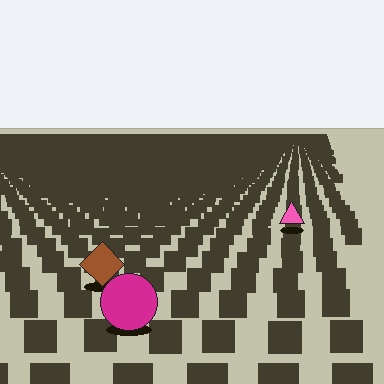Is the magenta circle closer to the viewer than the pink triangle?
Yes. The magenta circle is closer — you can tell from the texture gradient: the ground texture is coarser near it.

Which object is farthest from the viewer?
The pink triangle is farthest from the viewer. It appears smaller and the ground texture around it is denser.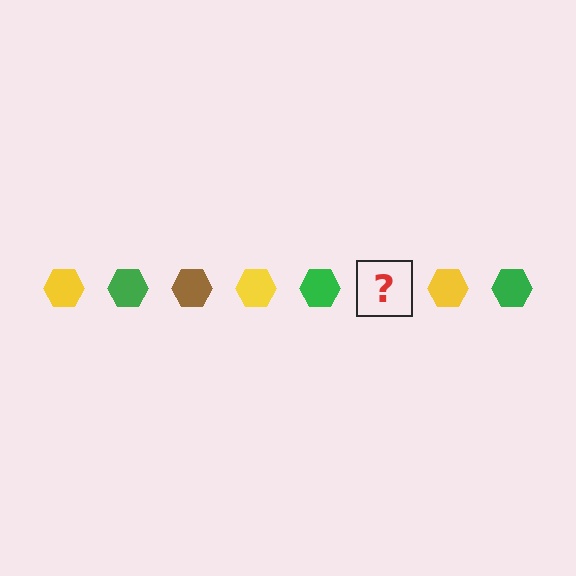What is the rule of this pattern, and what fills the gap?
The rule is that the pattern cycles through yellow, green, brown hexagons. The gap should be filled with a brown hexagon.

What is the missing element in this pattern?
The missing element is a brown hexagon.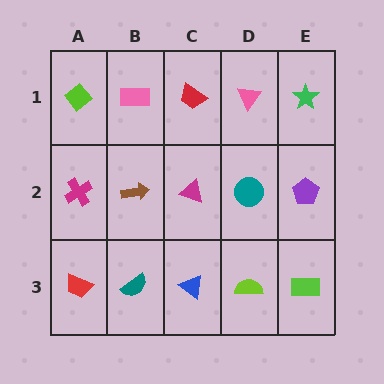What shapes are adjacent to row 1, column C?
A magenta triangle (row 2, column C), a pink rectangle (row 1, column B), a pink triangle (row 1, column D).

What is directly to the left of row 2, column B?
A magenta cross.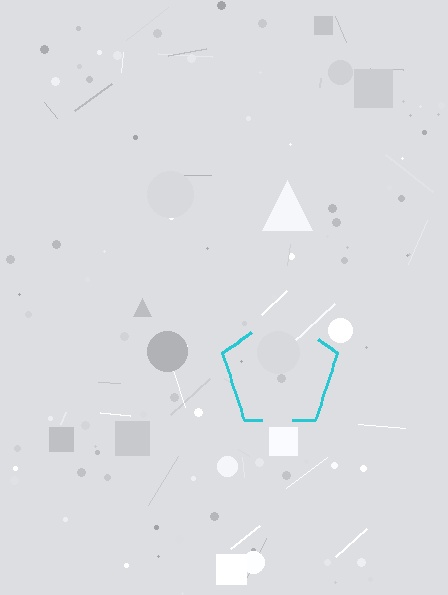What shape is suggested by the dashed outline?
The dashed outline suggests a pentagon.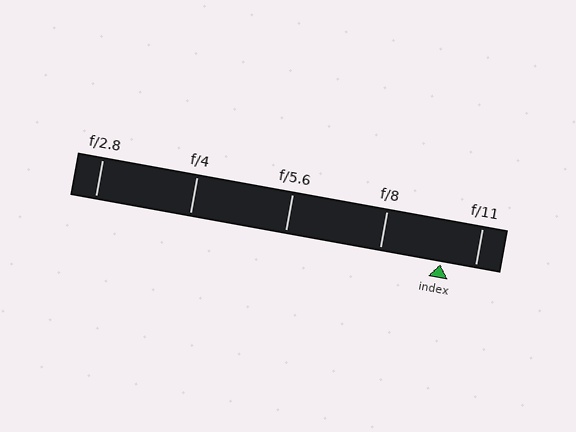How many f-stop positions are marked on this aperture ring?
There are 5 f-stop positions marked.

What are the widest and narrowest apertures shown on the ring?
The widest aperture shown is f/2.8 and the narrowest is f/11.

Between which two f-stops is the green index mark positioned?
The index mark is between f/8 and f/11.